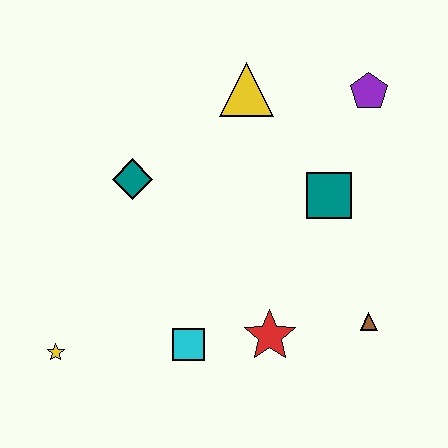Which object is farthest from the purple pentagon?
The yellow star is farthest from the purple pentagon.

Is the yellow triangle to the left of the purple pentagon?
Yes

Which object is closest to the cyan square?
The red star is closest to the cyan square.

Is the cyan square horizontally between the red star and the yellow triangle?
No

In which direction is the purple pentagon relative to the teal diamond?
The purple pentagon is to the right of the teal diamond.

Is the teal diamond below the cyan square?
No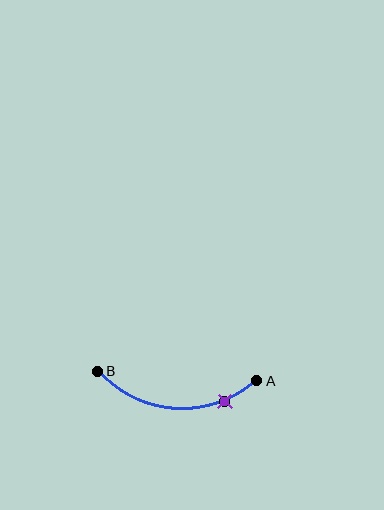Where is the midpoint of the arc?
The arc midpoint is the point on the curve farthest from the straight line joining A and B. It sits below that line.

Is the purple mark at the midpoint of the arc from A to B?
No. The purple mark lies on the arc but is closer to endpoint A. The arc midpoint would be at the point on the curve equidistant along the arc from both A and B.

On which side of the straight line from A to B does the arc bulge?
The arc bulges below the straight line connecting A and B.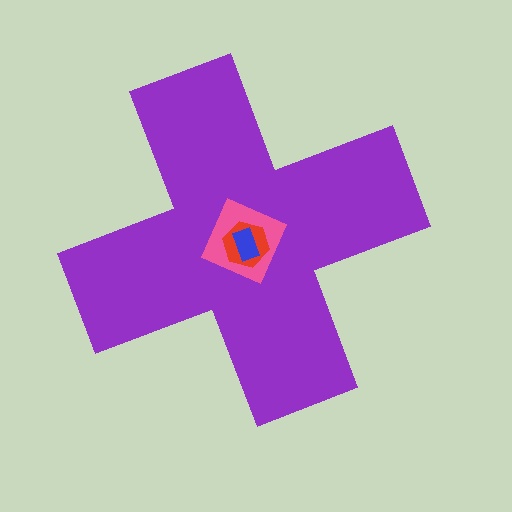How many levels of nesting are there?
4.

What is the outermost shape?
The purple cross.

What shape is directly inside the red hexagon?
The blue rectangle.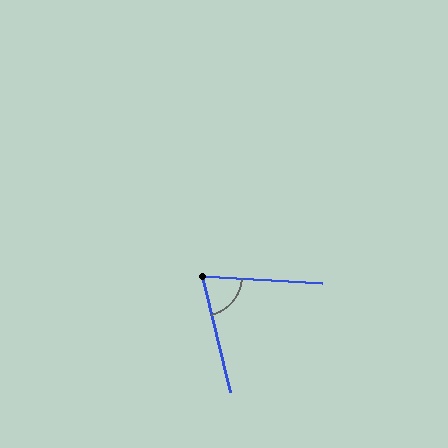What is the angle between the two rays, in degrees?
Approximately 73 degrees.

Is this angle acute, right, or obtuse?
It is acute.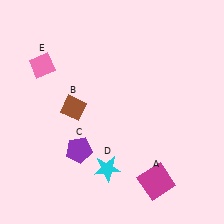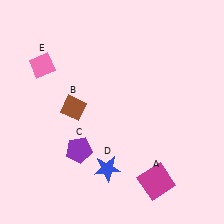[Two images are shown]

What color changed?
The star (D) changed from cyan in Image 1 to blue in Image 2.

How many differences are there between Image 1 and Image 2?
There is 1 difference between the two images.